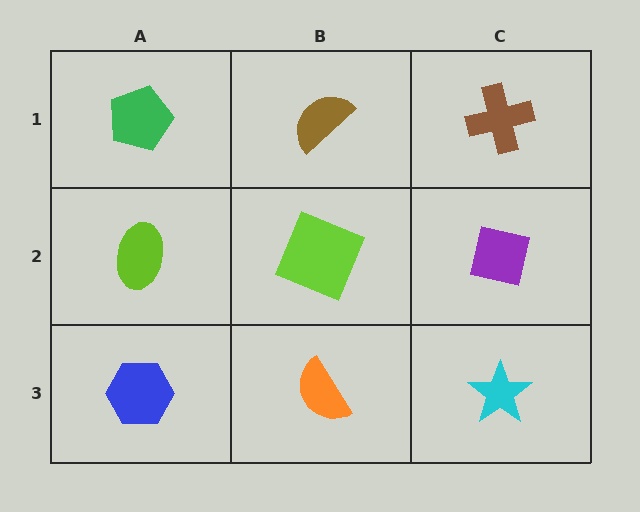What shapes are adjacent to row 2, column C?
A brown cross (row 1, column C), a cyan star (row 3, column C), a lime square (row 2, column B).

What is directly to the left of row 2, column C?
A lime square.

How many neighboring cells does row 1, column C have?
2.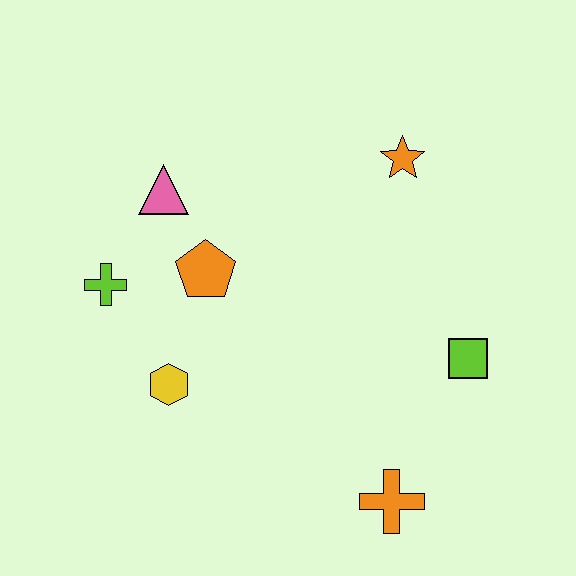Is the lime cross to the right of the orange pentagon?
No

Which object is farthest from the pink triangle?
The orange cross is farthest from the pink triangle.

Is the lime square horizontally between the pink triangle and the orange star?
No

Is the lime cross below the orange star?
Yes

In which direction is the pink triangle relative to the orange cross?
The pink triangle is above the orange cross.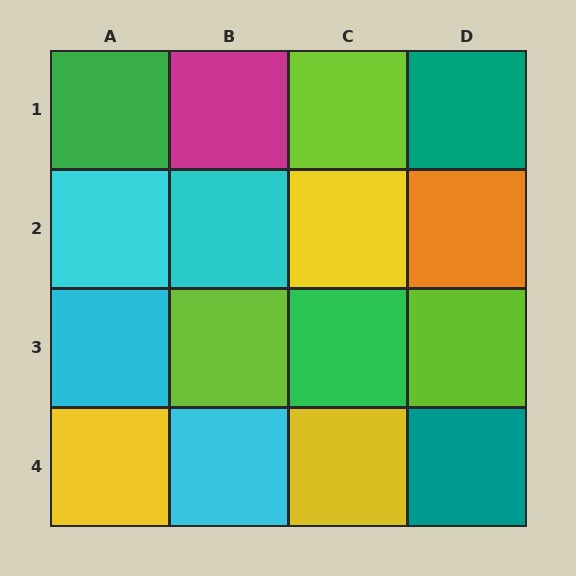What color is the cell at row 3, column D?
Lime.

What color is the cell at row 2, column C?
Yellow.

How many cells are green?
2 cells are green.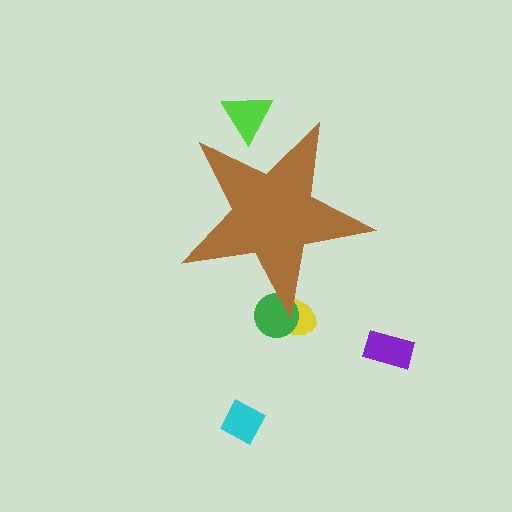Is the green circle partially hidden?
Yes, the green circle is partially hidden behind the brown star.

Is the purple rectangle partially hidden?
No, the purple rectangle is fully visible.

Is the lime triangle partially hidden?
Yes, the lime triangle is partially hidden behind the brown star.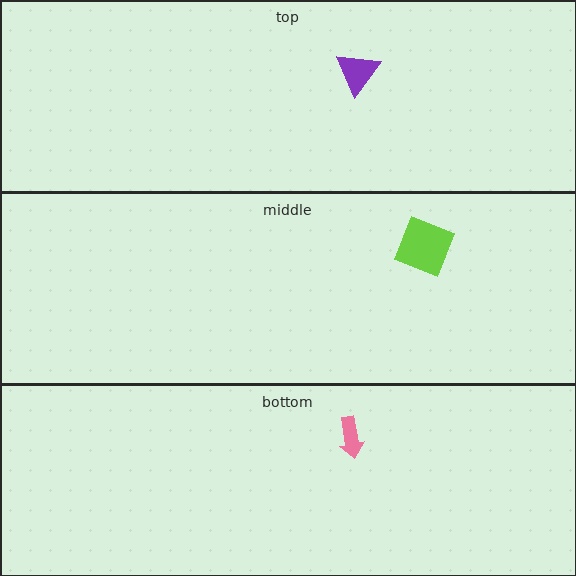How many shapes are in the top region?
1.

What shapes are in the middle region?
The lime square.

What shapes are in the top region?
The purple triangle.